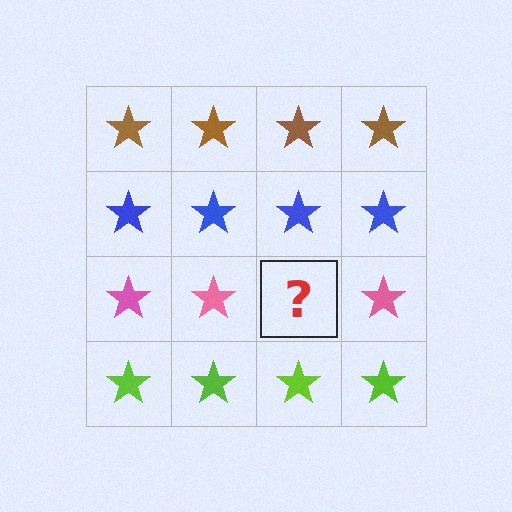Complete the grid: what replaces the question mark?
The question mark should be replaced with a pink star.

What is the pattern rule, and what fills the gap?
The rule is that each row has a consistent color. The gap should be filled with a pink star.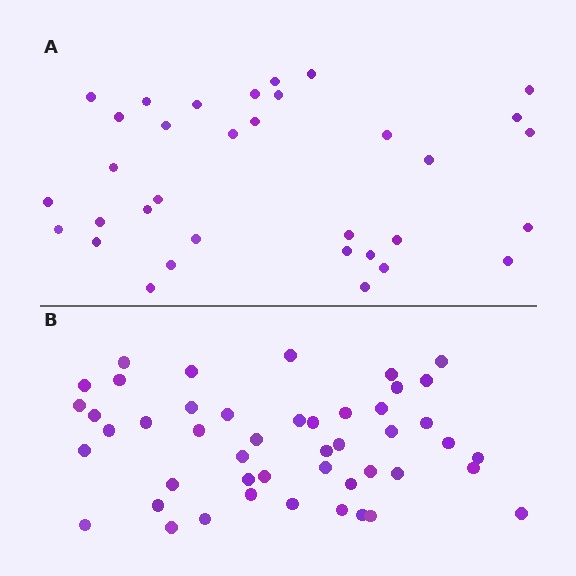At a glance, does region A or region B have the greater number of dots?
Region B (the bottom region) has more dots.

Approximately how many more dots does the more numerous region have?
Region B has approximately 15 more dots than region A.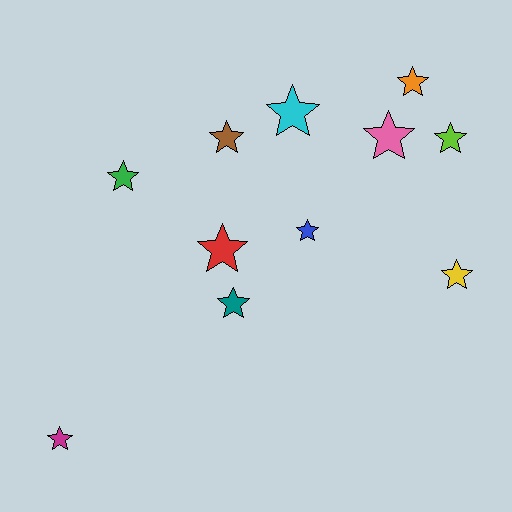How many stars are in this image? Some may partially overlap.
There are 11 stars.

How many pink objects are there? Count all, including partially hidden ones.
There is 1 pink object.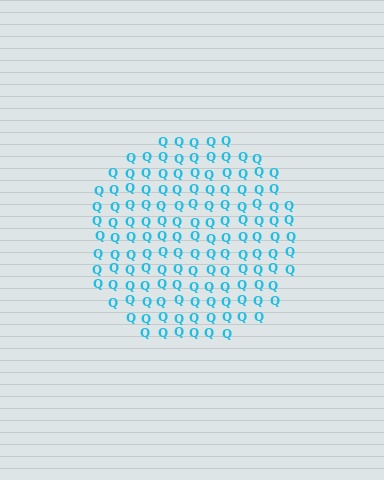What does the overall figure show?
The overall figure shows a circle.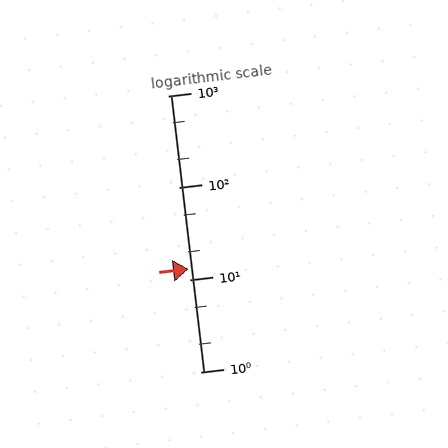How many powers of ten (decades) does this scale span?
The scale spans 3 decades, from 1 to 1000.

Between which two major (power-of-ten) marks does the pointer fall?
The pointer is between 10 and 100.